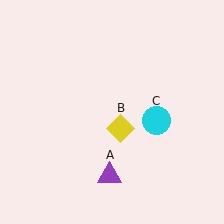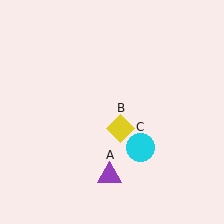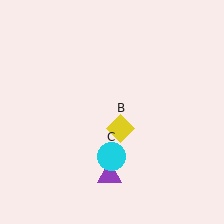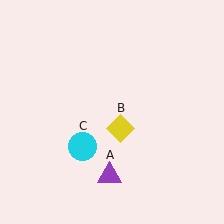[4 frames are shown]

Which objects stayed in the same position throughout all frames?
Purple triangle (object A) and yellow diamond (object B) remained stationary.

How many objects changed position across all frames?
1 object changed position: cyan circle (object C).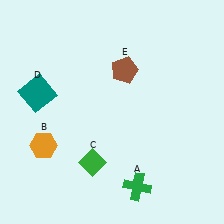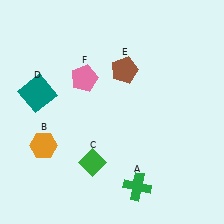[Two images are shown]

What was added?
A pink pentagon (F) was added in Image 2.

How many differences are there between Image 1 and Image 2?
There is 1 difference between the two images.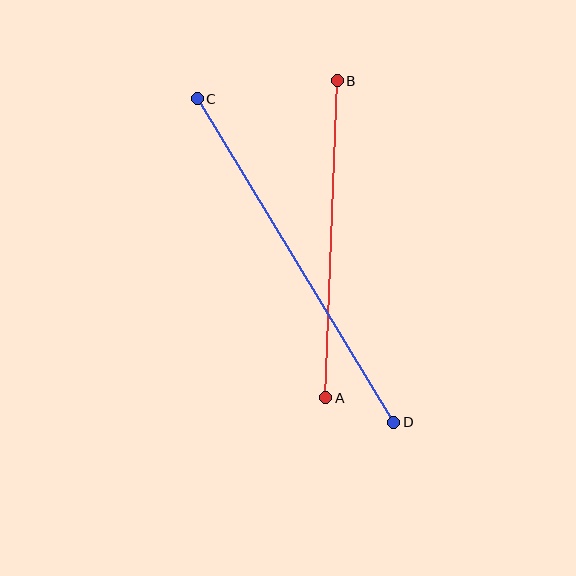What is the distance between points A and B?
The distance is approximately 317 pixels.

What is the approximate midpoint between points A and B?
The midpoint is at approximately (331, 239) pixels.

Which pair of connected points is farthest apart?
Points C and D are farthest apart.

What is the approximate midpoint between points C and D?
The midpoint is at approximately (295, 261) pixels.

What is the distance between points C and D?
The distance is approximately 379 pixels.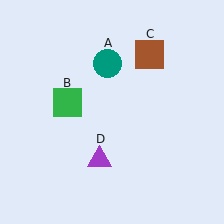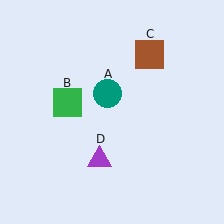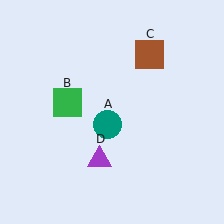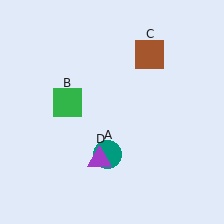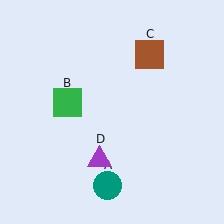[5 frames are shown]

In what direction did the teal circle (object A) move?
The teal circle (object A) moved down.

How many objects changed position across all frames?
1 object changed position: teal circle (object A).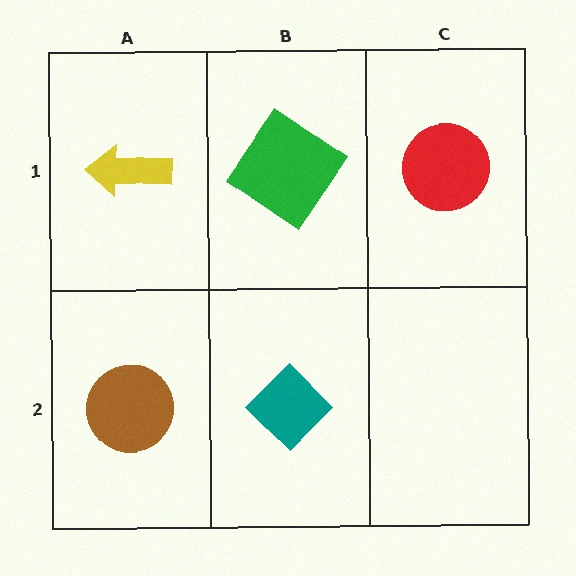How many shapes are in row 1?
3 shapes.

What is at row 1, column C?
A red circle.